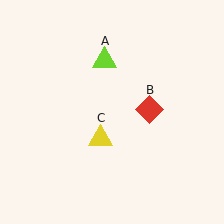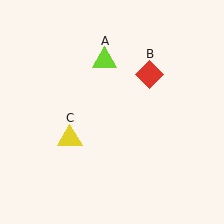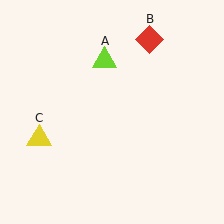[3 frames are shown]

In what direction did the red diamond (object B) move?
The red diamond (object B) moved up.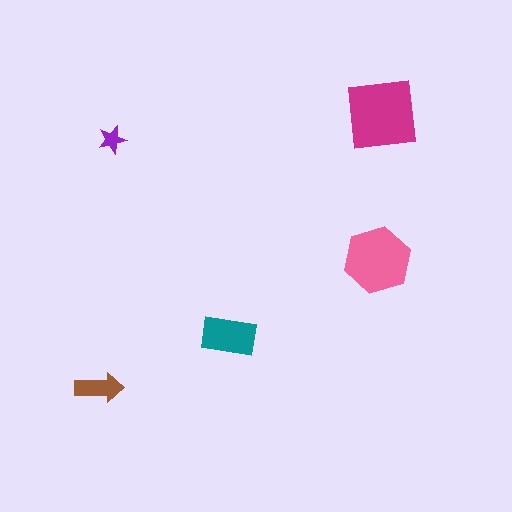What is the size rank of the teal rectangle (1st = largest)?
3rd.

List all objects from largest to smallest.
The magenta square, the pink hexagon, the teal rectangle, the brown arrow, the purple star.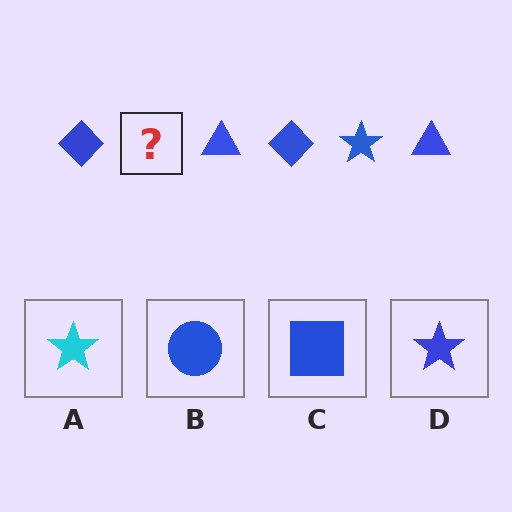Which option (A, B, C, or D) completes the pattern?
D.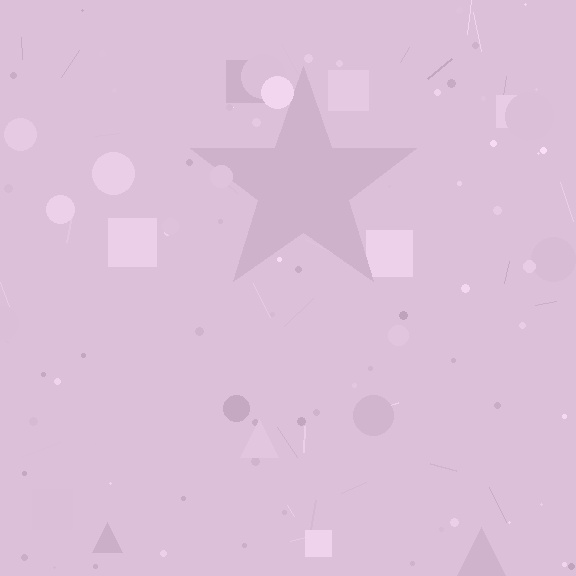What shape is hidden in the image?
A star is hidden in the image.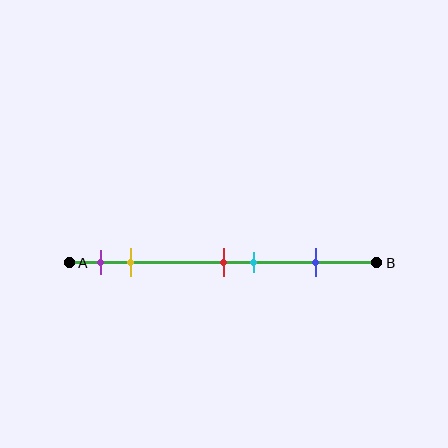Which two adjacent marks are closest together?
The red and cyan marks are the closest adjacent pair.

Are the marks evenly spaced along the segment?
No, the marks are not evenly spaced.